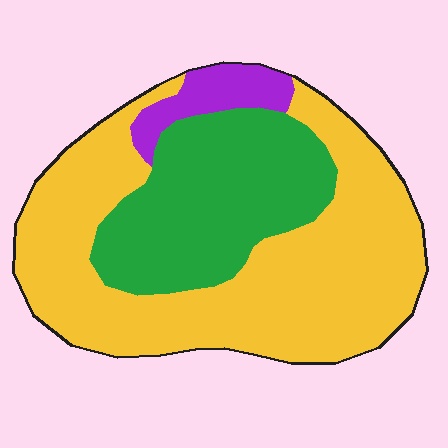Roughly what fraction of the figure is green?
Green takes up about one third (1/3) of the figure.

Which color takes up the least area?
Purple, at roughly 5%.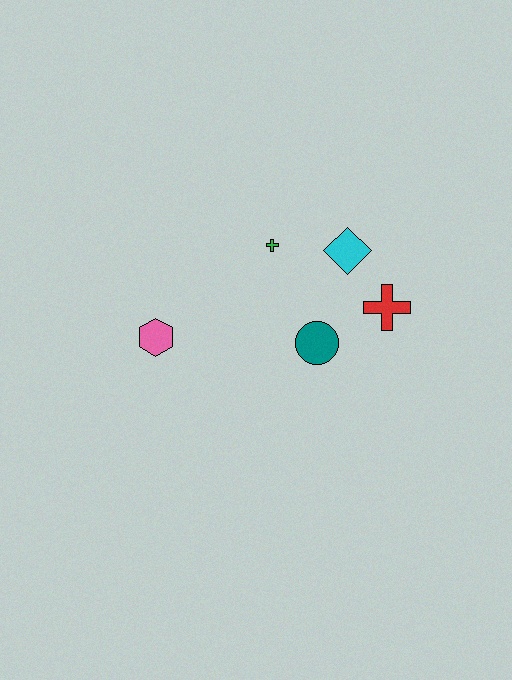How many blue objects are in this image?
There are no blue objects.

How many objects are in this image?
There are 5 objects.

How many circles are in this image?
There is 1 circle.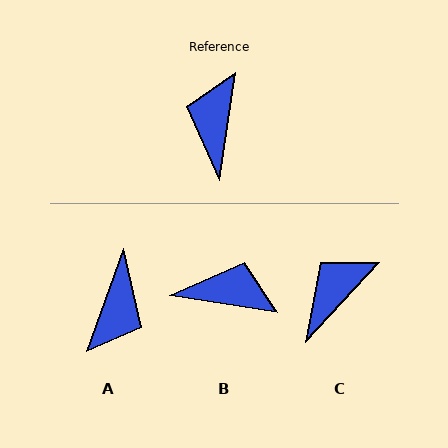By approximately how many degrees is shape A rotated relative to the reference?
Approximately 169 degrees counter-clockwise.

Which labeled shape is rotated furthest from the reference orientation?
A, about 169 degrees away.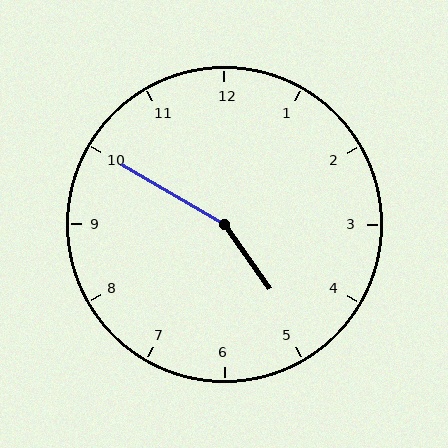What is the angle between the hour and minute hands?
Approximately 155 degrees.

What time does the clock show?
4:50.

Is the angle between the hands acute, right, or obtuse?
It is obtuse.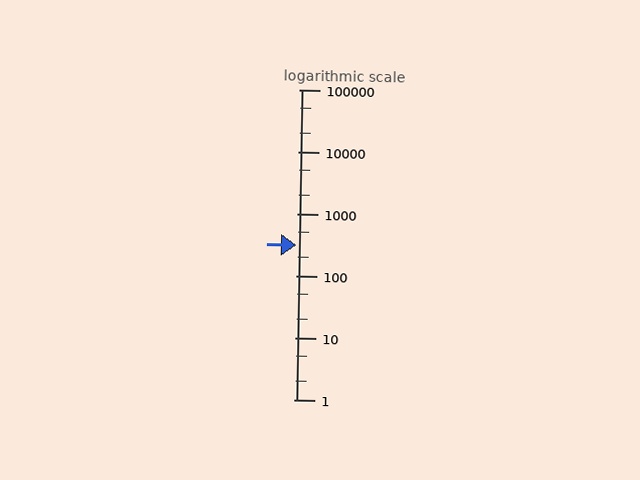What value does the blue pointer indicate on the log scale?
The pointer indicates approximately 310.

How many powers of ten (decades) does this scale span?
The scale spans 5 decades, from 1 to 100000.